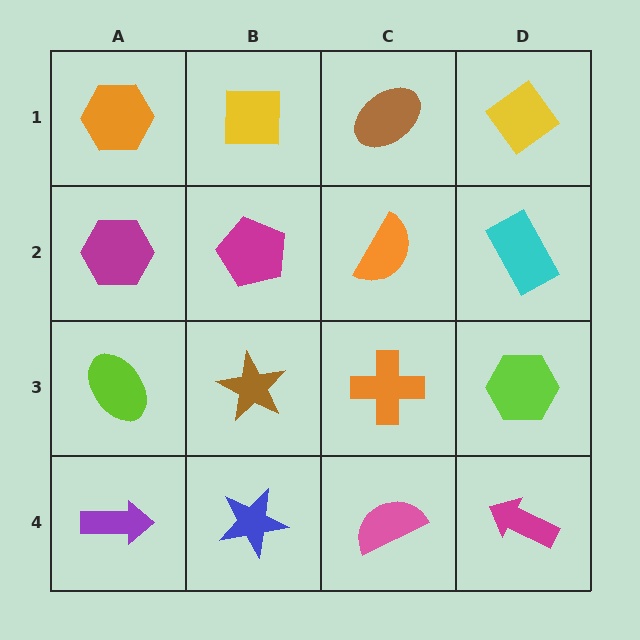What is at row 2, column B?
A magenta pentagon.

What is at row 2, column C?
An orange semicircle.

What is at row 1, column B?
A yellow square.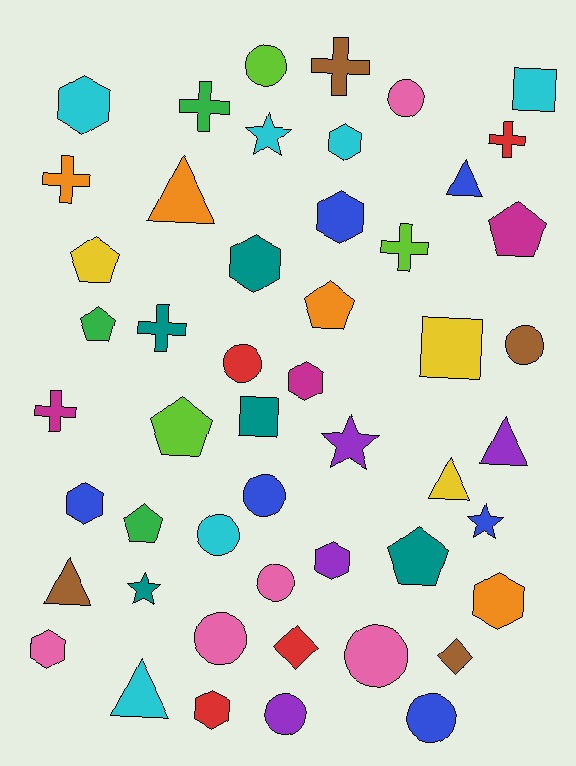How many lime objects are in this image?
There are 3 lime objects.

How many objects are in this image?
There are 50 objects.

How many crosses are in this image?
There are 7 crosses.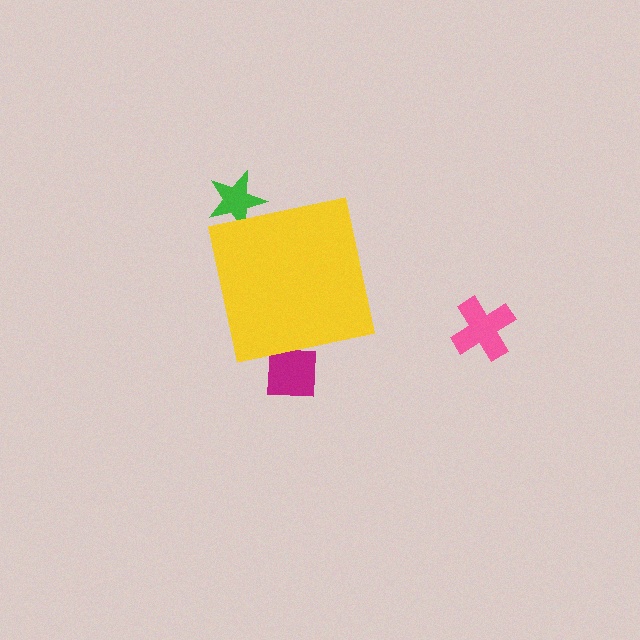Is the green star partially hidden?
Yes, the green star is partially hidden behind the yellow square.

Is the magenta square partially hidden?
Yes, the magenta square is partially hidden behind the yellow square.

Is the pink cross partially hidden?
No, the pink cross is fully visible.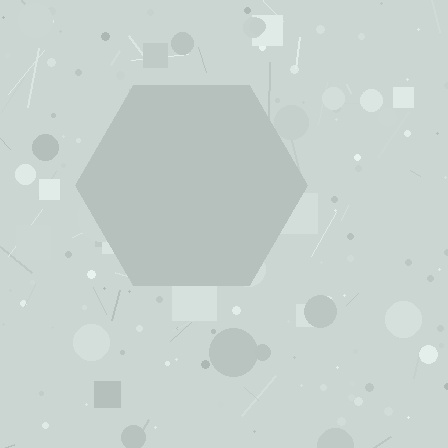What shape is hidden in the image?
A hexagon is hidden in the image.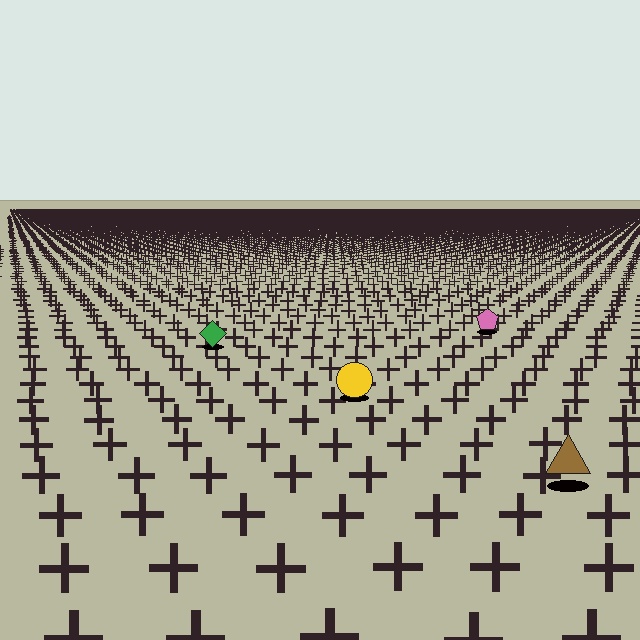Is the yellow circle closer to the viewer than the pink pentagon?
Yes. The yellow circle is closer — you can tell from the texture gradient: the ground texture is coarser near it.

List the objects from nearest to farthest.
From nearest to farthest: the brown triangle, the yellow circle, the green diamond, the pink pentagon.